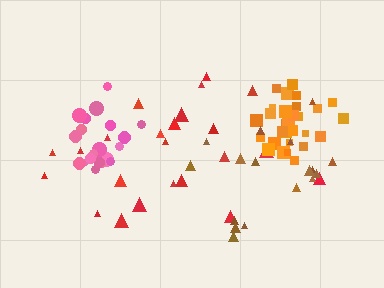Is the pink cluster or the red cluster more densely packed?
Pink.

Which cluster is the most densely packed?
Orange.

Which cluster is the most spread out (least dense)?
Red.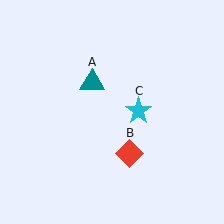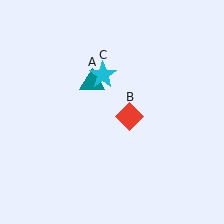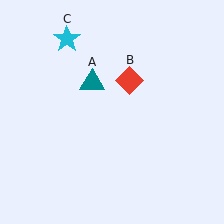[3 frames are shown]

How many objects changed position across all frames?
2 objects changed position: red diamond (object B), cyan star (object C).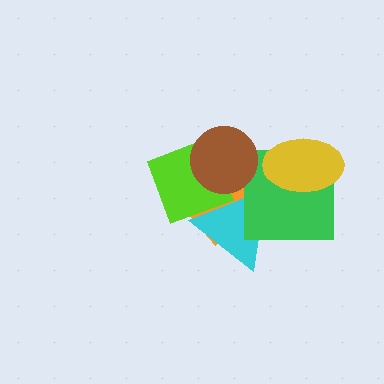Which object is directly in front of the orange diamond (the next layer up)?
The cyan triangle is directly in front of the orange diamond.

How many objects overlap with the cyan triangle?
4 objects overlap with the cyan triangle.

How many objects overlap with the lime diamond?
3 objects overlap with the lime diamond.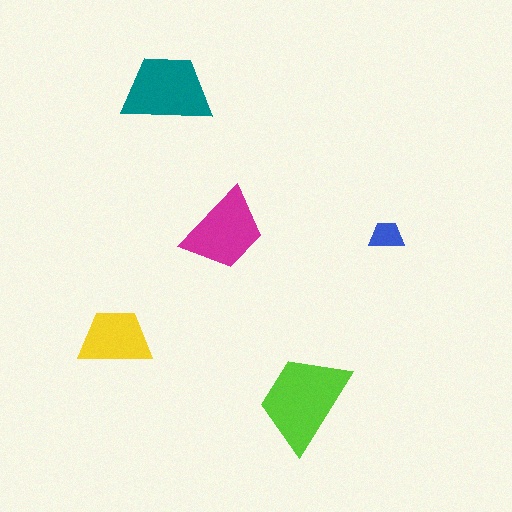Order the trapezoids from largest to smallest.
the lime one, the teal one, the magenta one, the yellow one, the blue one.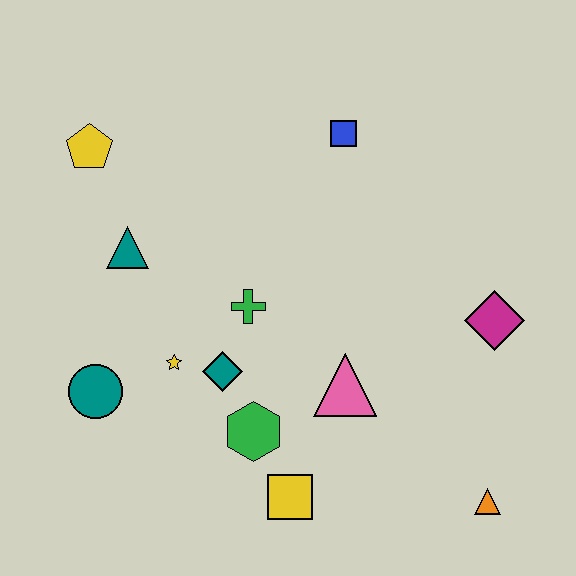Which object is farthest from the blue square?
The orange triangle is farthest from the blue square.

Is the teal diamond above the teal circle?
Yes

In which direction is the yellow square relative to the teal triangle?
The yellow square is below the teal triangle.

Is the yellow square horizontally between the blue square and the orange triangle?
No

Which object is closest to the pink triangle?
The green hexagon is closest to the pink triangle.